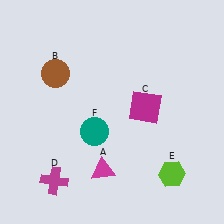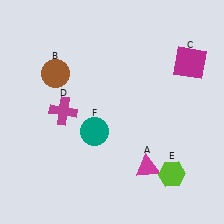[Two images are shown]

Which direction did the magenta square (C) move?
The magenta square (C) moved right.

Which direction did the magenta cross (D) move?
The magenta cross (D) moved up.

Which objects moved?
The objects that moved are: the magenta triangle (A), the magenta square (C), the magenta cross (D).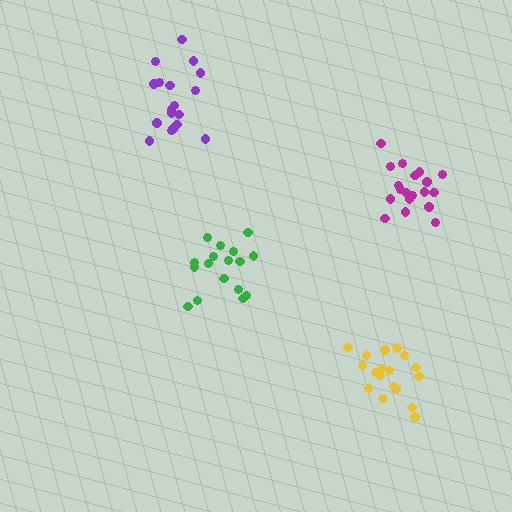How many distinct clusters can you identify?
There are 4 distinct clusters.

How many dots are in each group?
Group 1: 17 dots, Group 2: 18 dots, Group 3: 18 dots, Group 4: 19 dots (72 total).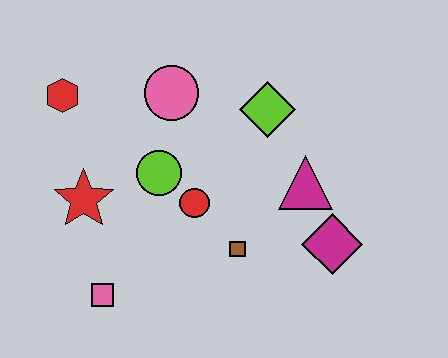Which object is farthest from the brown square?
The red hexagon is farthest from the brown square.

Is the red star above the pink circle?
No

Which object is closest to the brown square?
The red circle is closest to the brown square.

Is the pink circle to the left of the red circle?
Yes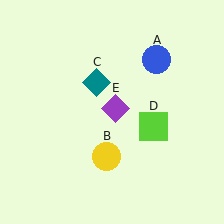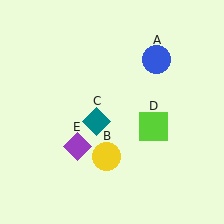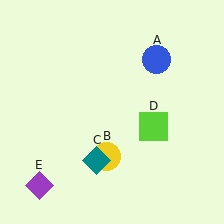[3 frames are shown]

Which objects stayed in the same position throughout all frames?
Blue circle (object A) and yellow circle (object B) and lime square (object D) remained stationary.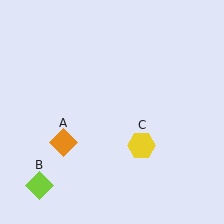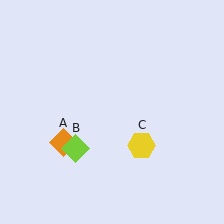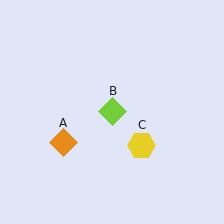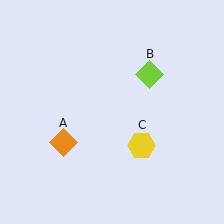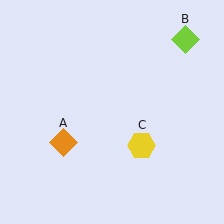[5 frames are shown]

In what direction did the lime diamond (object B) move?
The lime diamond (object B) moved up and to the right.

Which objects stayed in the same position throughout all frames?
Orange diamond (object A) and yellow hexagon (object C) remained stationary.